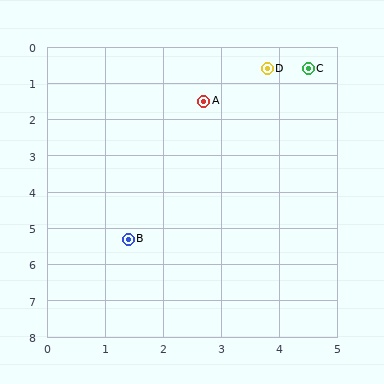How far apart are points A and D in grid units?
Points A and D are about 1.4 grid units apart.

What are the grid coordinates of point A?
Point A is at approximately (2.7, 1.5).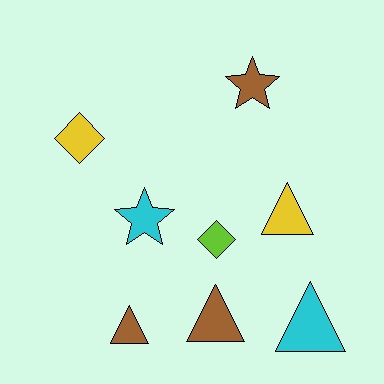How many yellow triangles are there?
There is 1 yellow triangle.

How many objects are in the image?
There are 8 objects.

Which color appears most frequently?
Brown, with 3 objects.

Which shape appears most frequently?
Triangle, with 4 objects.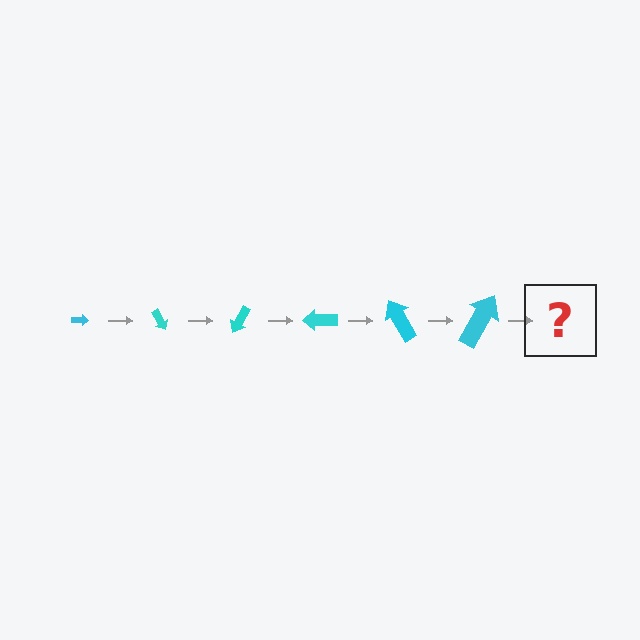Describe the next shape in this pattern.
It should be an arrow, larger than the previous one and rotated 360 degrees from the start.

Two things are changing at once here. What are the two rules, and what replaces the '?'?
The two rules are that the arrow grows larger each step and it rotates 60 degrees each step. The '?' should be an arrow, larger than the previous one and rotated 360 degrees from the start.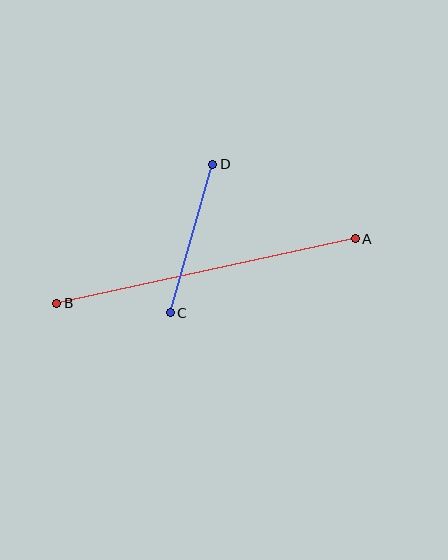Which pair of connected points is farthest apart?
Points A and B are farthest apart.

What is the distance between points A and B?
The distance is approximately 305 pixels.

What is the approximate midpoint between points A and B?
The midpoint is at approximately (206, 271) pixels.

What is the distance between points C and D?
The distance is approximately 155 pixels.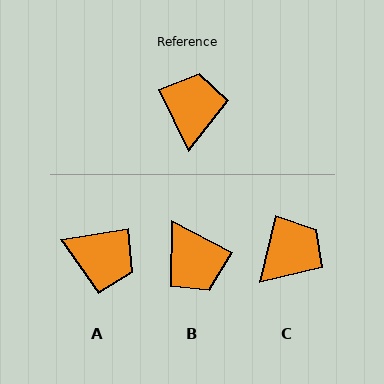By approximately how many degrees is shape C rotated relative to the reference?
Approximately 39 degrees clockwise.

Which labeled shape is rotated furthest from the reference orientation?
B, about 143 degrees away.